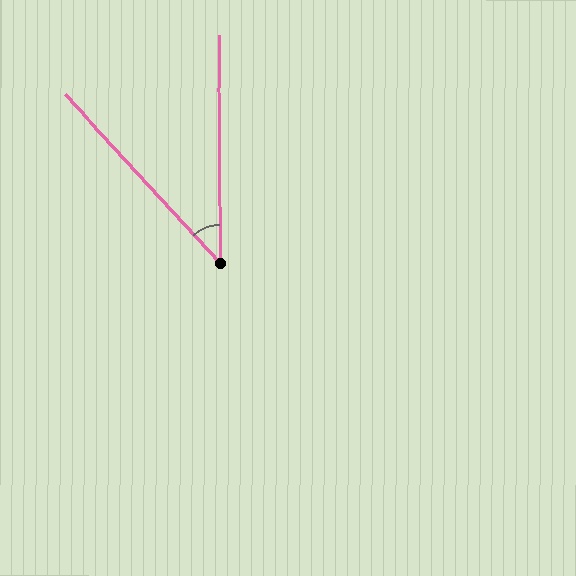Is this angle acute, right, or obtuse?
It is acute.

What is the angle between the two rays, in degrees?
Approximately 42 degrees.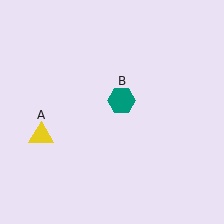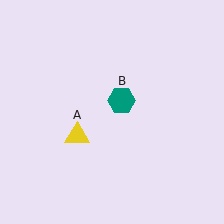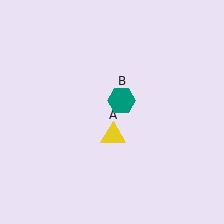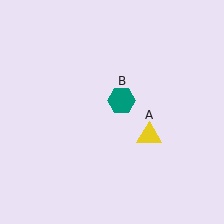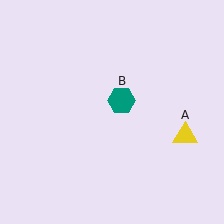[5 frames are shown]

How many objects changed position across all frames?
1 object changed position: yellow triangle (object A).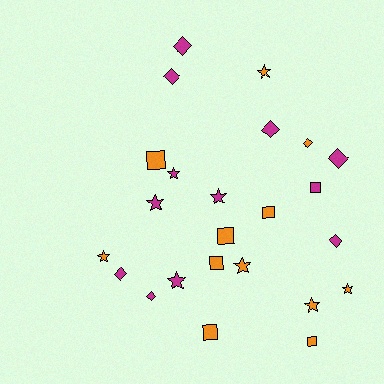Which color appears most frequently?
Magenta, with 12 objects.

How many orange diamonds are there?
There is 1 orange diamond.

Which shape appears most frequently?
Star, with 9 objects.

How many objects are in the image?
There are 24 objects.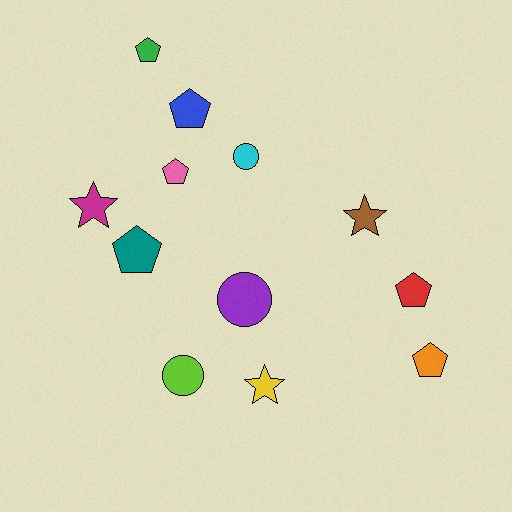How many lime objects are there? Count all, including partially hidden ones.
There is 1 lime object.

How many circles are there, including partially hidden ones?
There are 3 circles.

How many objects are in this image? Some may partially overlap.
There are 12 objects.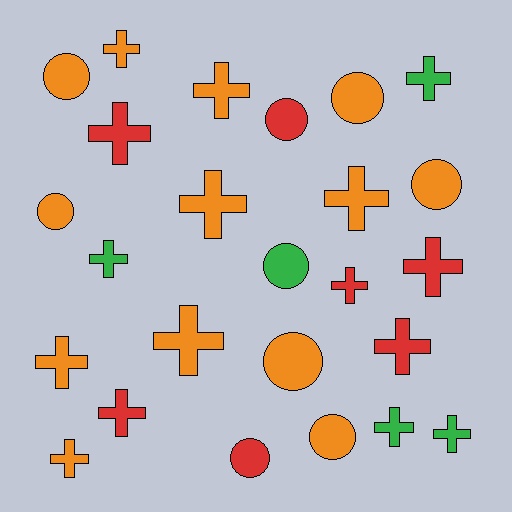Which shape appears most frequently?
Cross, with 16 objects.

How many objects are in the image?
There are 25 objects.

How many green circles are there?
There is 1 green circle.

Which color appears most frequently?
Orange, with 13 objects.